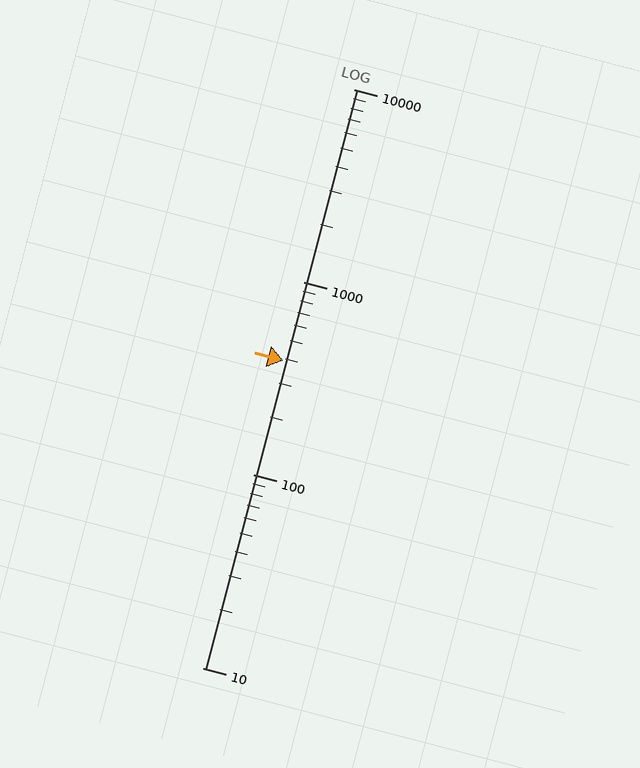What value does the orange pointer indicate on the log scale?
The pointer indicates approximately 390.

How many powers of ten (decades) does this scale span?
The scale spans 3 decades, from 10 to 10000.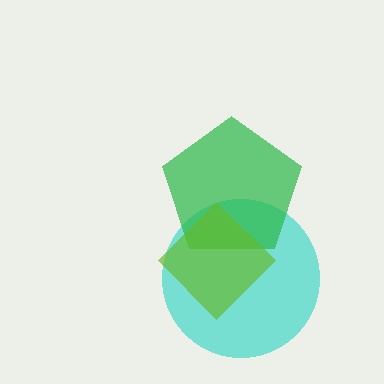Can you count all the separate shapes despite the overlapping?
Yes, there are 3 separate shapes.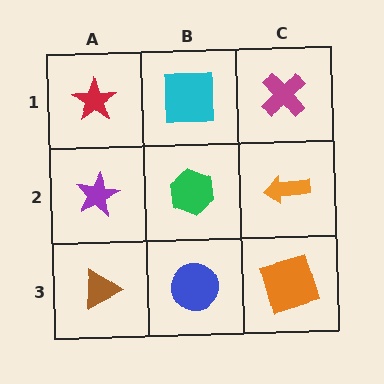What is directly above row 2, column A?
A red star.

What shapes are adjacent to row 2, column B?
A cyan square (row 1, column B), a blue circle (row 3, column B), a purple star (row 2, column A), an orange arrow (row 2, column C).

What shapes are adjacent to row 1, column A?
A purple star (row 2, column A), a cyan square (row 1, column B).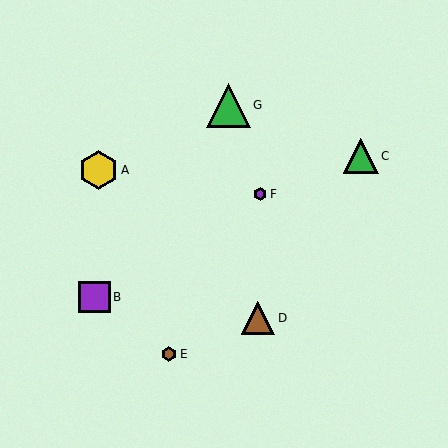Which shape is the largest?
The green triangle (labeled G) is the largest.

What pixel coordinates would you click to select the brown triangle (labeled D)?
Click at (258, 318) to select the brown triangle D.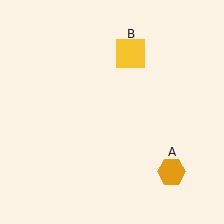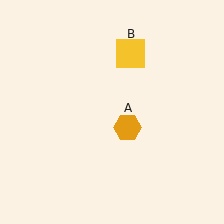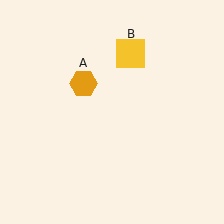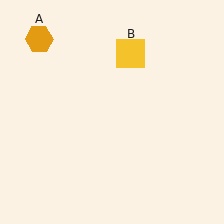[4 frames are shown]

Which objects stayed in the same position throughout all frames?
Yellow square (object B) remained stationary.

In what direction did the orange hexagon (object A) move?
The orange hexagon (object A) moved up and to the left.